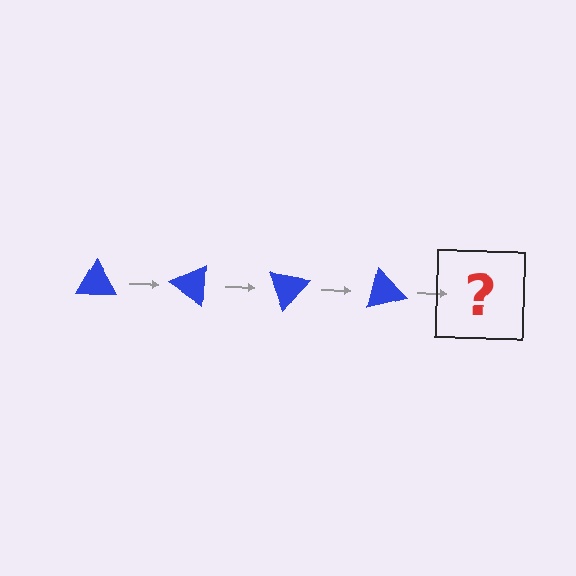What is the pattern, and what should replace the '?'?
The pattern is that the triangle rotates 35 degrees each step. The '?' should be a blue triangle rotated 140 degrees.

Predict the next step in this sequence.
The next step is a blue triangle rotated 140 degrees.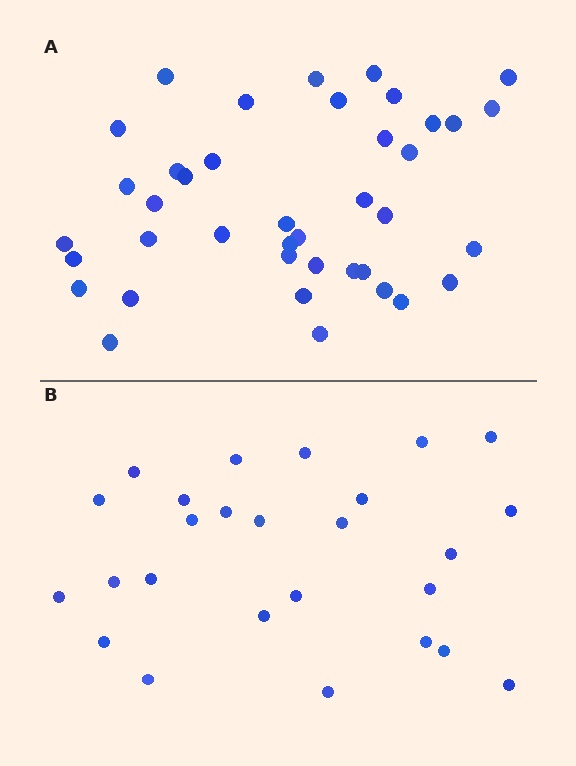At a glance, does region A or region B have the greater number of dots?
Region A (the top region) has more dots.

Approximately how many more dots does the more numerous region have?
Region A has approximately 15 more dots than region B.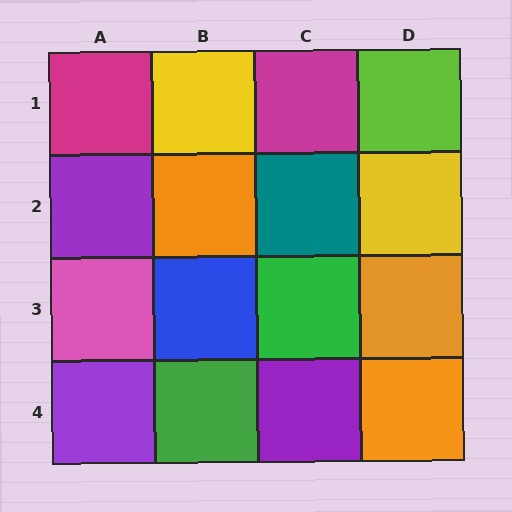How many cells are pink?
1 cell is pink.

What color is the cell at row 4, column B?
Green.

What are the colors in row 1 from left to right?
Magenta, yellow, magenta, lime.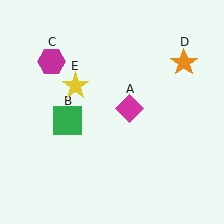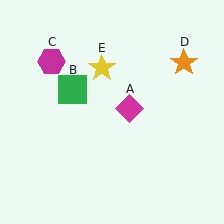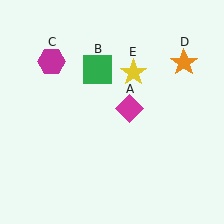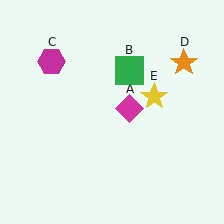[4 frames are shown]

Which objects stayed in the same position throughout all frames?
Magenta diamond (object A) and magenta hexagon (object C) and orange star (object D) remained stationary.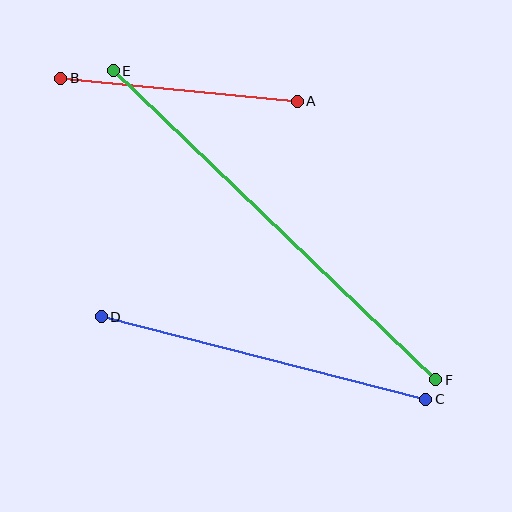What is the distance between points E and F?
The distance is approximately 447 pixels.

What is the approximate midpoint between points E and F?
The midpoint is at approximately (274, 225) pixels.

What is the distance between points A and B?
The distance is approximately 237 pixels.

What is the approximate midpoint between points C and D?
The midpoint is at approximately (263, 358) pixels.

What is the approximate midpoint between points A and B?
The midpoint is at approximately (179, 90) pixels.